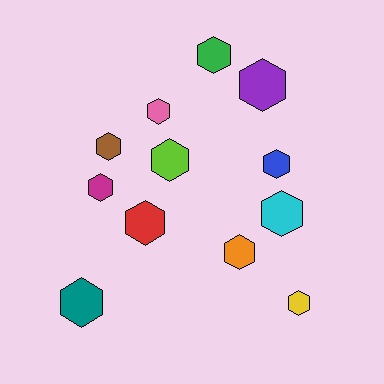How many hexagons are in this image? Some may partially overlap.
There are 12 hexagons.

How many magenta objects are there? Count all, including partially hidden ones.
There is 1 magenta object.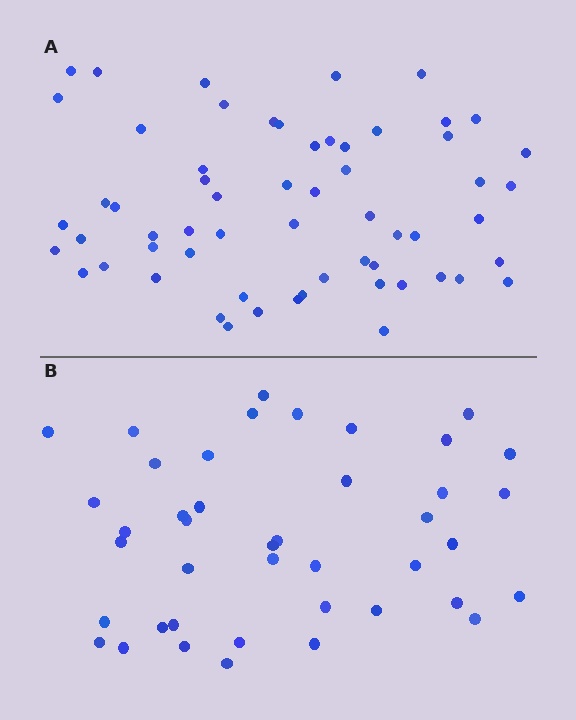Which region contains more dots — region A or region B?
Region A (the top region) has more dots.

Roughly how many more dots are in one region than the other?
Region A has approximately 20 more dots than region B.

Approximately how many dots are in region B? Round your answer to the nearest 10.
About 40 dots. (The exact count is 42, which rounds to 40.)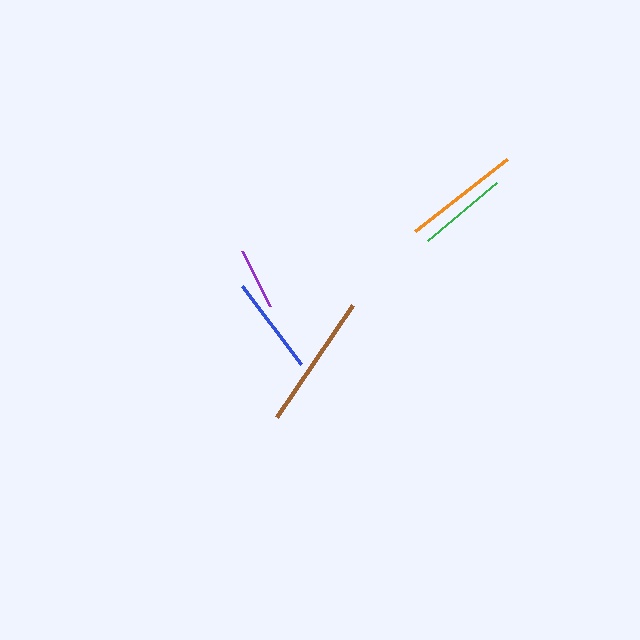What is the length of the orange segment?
The orange segment is approximately 117 pixels long.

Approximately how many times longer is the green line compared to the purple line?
The green line is approximately 1.5 times the length of the purple line.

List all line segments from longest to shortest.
From longest to shortest: brown, orange, blue, green, purple.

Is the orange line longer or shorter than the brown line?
The brown line is longer than the orange line.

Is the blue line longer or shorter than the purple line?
The blue line is longer than the purple line.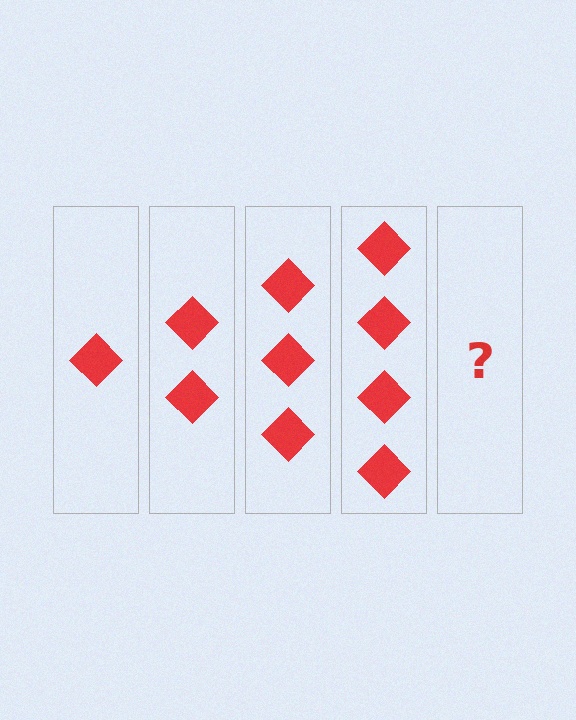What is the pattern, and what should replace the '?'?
The pattern is that each step adds one more diamond. The '?' should be 5 diamonds.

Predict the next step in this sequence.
The next step is 5 diamonds.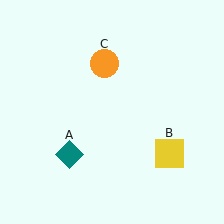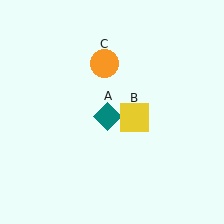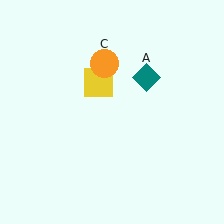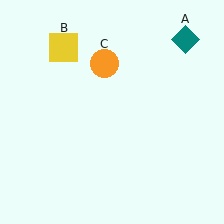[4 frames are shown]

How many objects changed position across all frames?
2 objects changed position: teal diamond (object A), yellow square (object B).